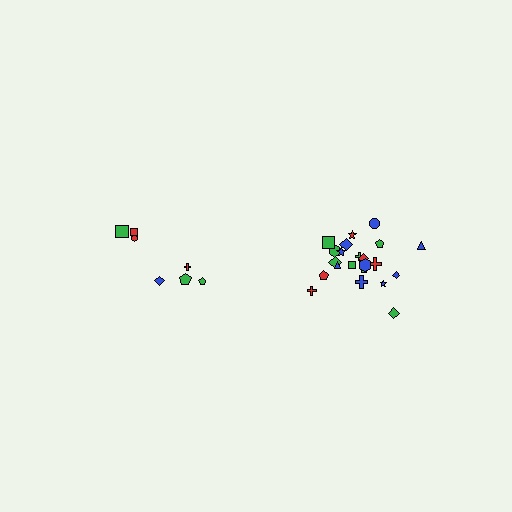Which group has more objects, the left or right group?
The right group.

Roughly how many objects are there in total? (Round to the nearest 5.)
Roughly 30 objects in total.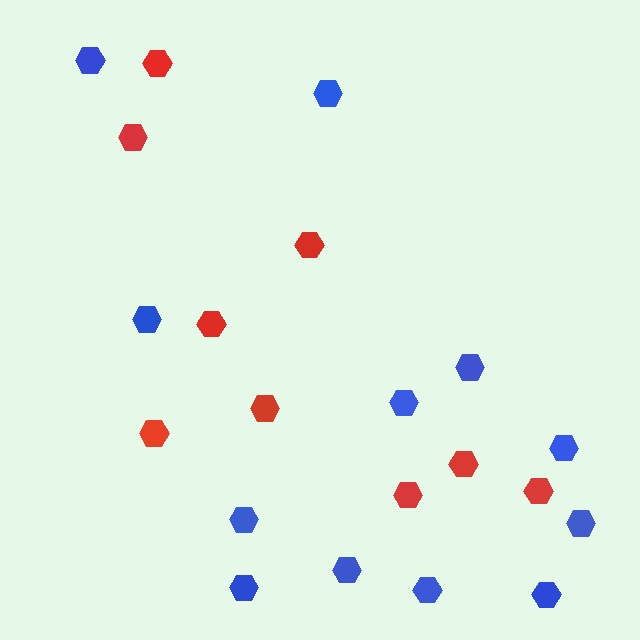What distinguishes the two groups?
There are 2 groups: one group of blue hexagons (12) and one group of red hexagons (9).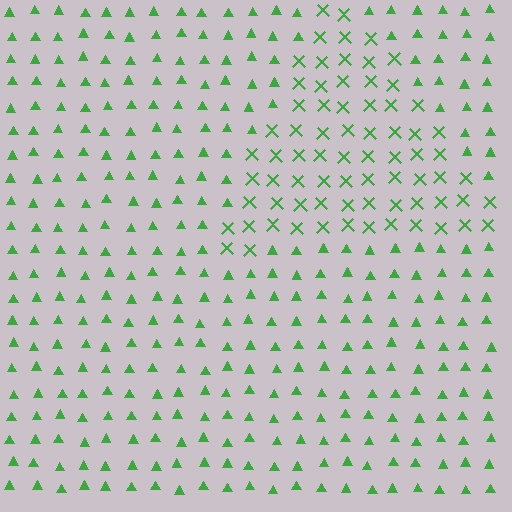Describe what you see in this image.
The image is filled with small green elements arranged in a uniform grid. A triangle-shaped region contains X marks, while the surrounding area contains triangles. The boundary is defined purely by the change in element shape.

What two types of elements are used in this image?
The image uses X marks inside the triangle region and triangles outside it.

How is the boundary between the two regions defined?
The boundary is defined by a change in element shape: X marks inside vs. triangles outside. All elements share the same color and spacing.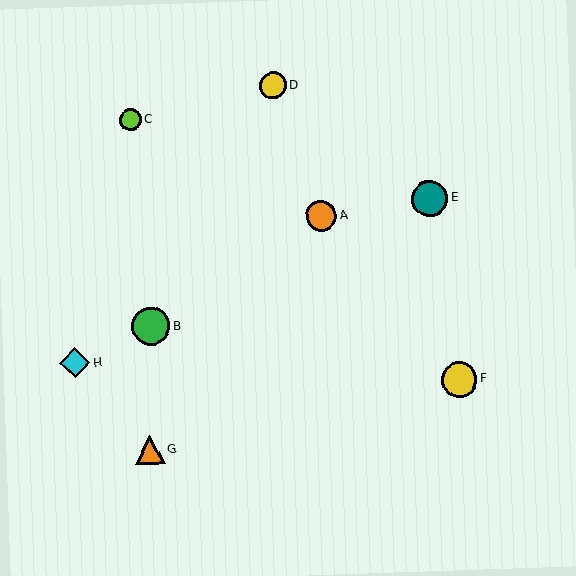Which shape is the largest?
The green circle (labeled B) is the largest.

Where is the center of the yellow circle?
The center of the yellow circle is at (459, 380).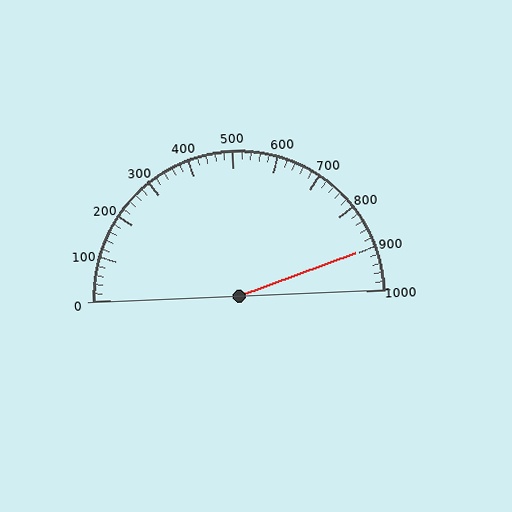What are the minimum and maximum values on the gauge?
The gauge ranges from 0 to 1000.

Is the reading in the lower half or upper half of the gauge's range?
The reading is in the upper half of the range (0 to 1000).